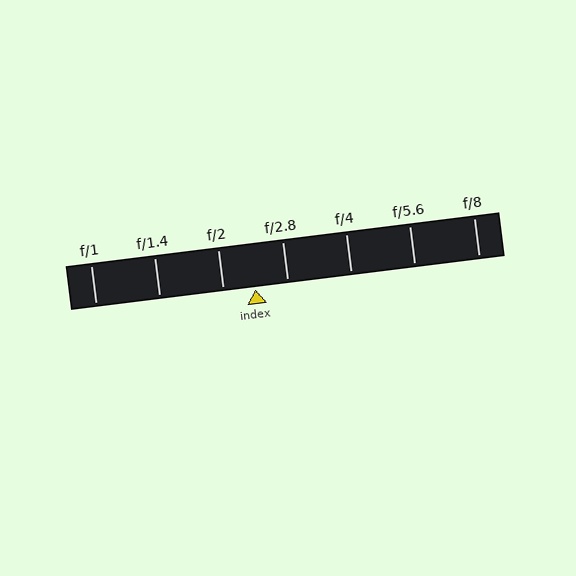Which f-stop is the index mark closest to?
The index mark is closest to f/2.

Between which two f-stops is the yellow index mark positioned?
The index mark is between f/2 and f/2.8.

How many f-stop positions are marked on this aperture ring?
There are 7 f-stop positions marked.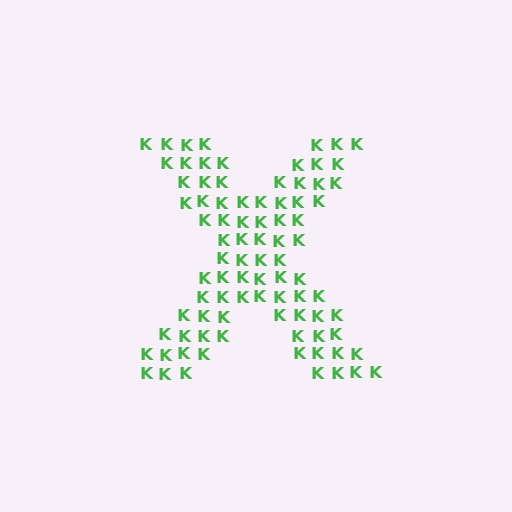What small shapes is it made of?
It is made of small letter K's.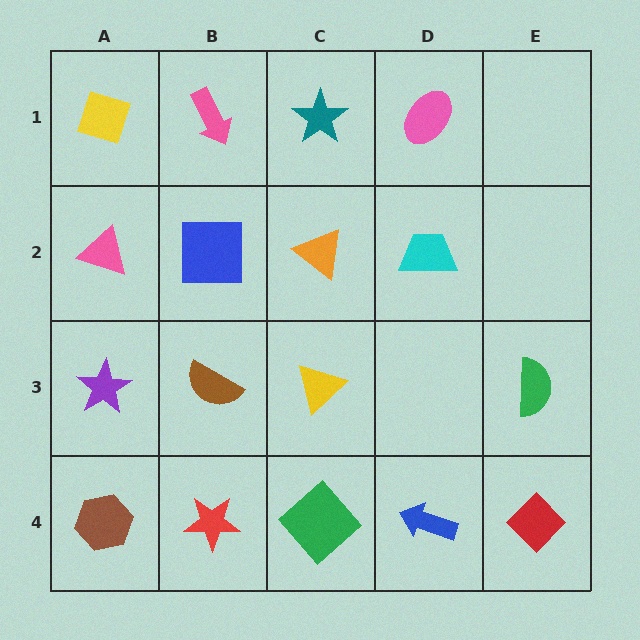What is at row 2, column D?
A cyan trapezoid.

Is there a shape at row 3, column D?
No, that cell is empty.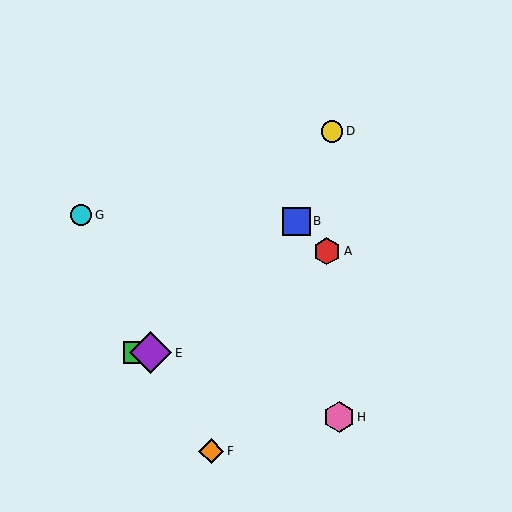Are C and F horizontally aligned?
No, C is at y≈353 and F is at y≈451.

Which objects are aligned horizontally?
Objects C, E are aligned horizontally.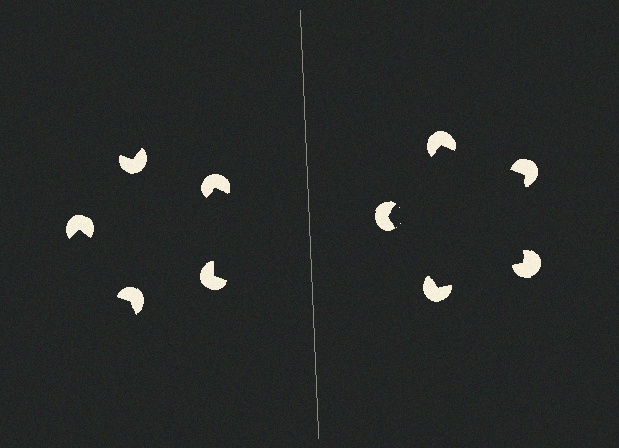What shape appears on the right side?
An illusory pentagon.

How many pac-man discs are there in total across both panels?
10 — 5 on each side.